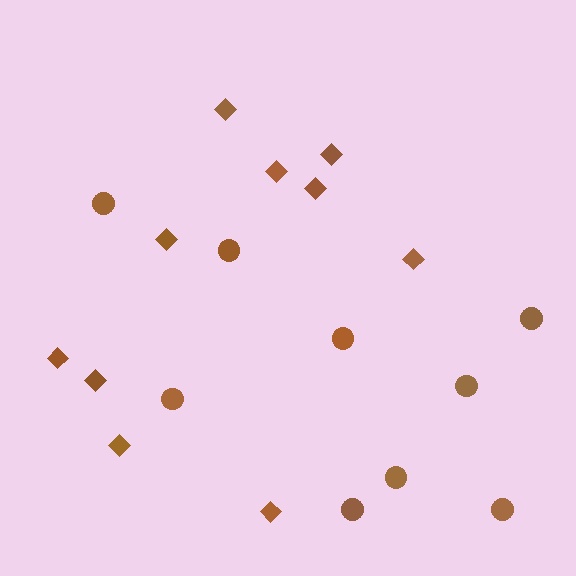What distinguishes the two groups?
There are 2 groups: one group of diamonds (10) and one group of circles (9).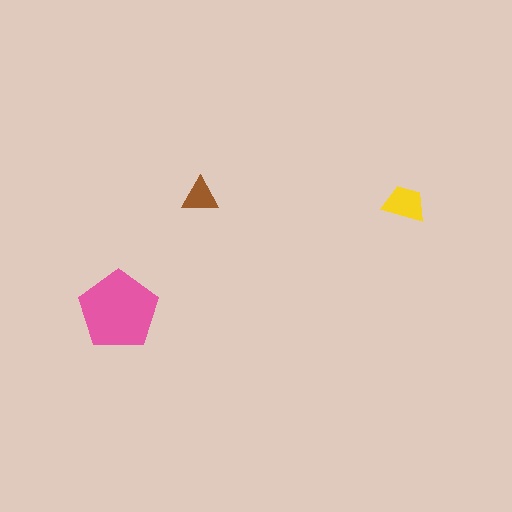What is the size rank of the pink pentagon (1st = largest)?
1st.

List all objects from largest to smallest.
The pink pentagon, the yellow trapezoid, the brown triangle.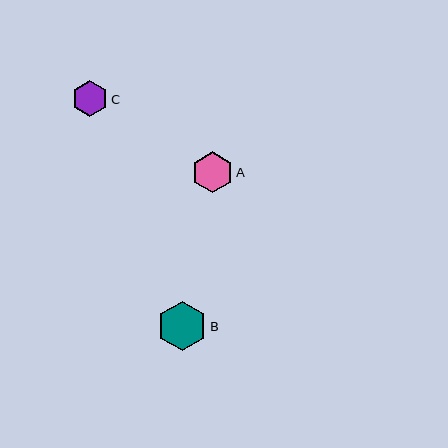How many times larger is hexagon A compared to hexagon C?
Hexagon A is approximately 1.1 times the size of hexagon C.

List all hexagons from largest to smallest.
From largest to smallest: B, A, C.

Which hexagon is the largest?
Hexagon B is the largest with a size of approximately 49 pixels.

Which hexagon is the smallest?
Hexagon C is the smallest with a size of approximately 36 pixels.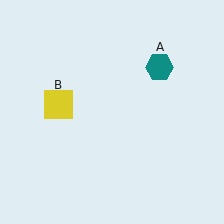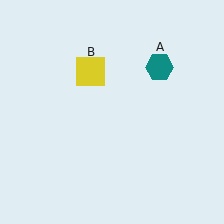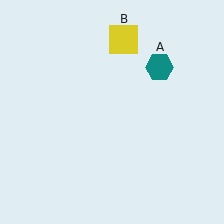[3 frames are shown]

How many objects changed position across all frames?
1 object changed position: yellow square (object B).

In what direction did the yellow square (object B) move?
The yellow square (object B) moved up and to the right.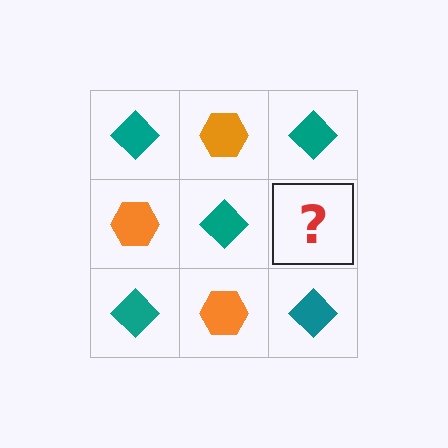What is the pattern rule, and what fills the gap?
The rule is that it alternates teal diamond and orange hexagon in a checkerboard pattern. The gap should be filled with an orange hexagon.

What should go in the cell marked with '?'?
The missing cell should contain an orange hexagon.